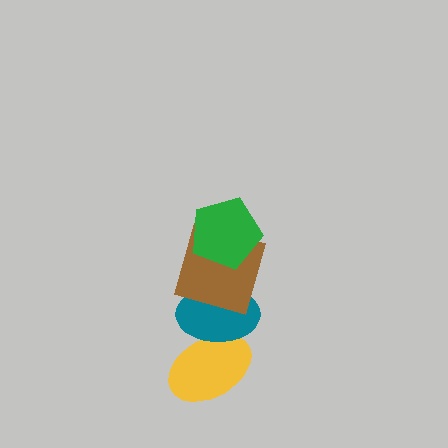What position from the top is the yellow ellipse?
The yellow ellipse is 4th from the top.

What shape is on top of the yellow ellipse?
The teal ellipse is on top of the yellow ellipse.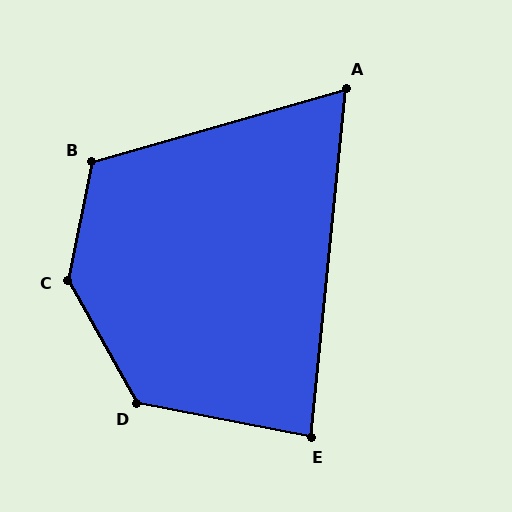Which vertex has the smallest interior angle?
A, at approximately 68 degrees.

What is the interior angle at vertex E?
Approximately 85 degrees (acute).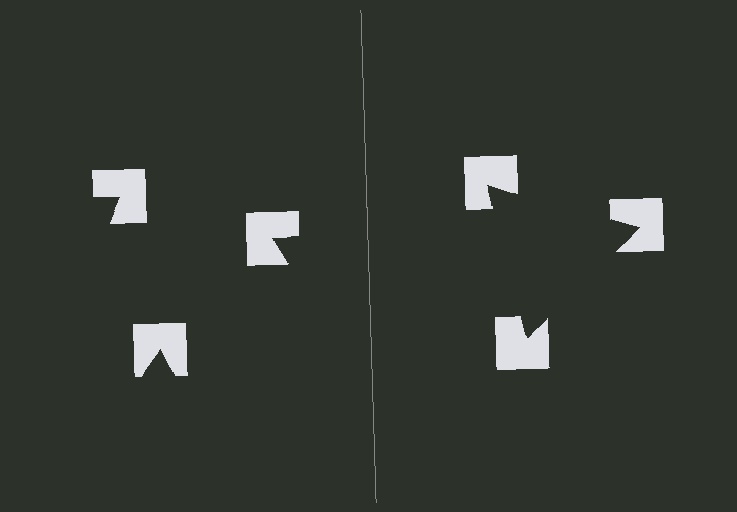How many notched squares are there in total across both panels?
6 — 3 on each side.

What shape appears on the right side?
An illusory triangle.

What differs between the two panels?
The notched squares are positioned identically on both sides; only the wedge orientations differ. On the right they align to a triangle; on the left they are misaligned.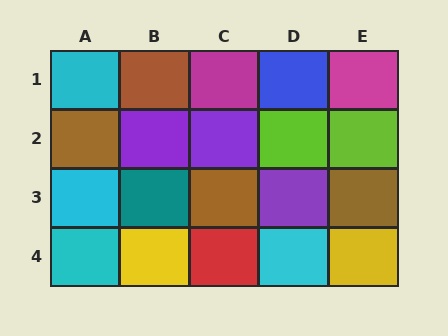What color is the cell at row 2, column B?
Purple.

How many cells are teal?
1 cell is teal.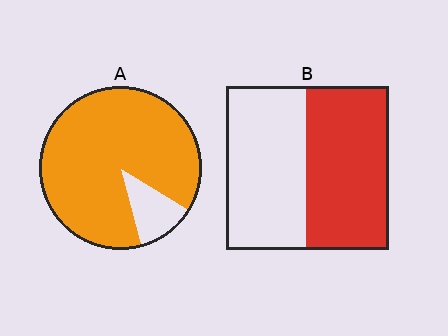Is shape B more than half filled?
Roughly half.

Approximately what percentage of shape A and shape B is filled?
A is approximately 90% and B is approximately 50%.